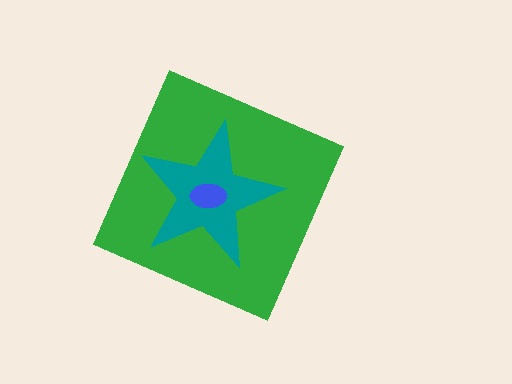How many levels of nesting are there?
3.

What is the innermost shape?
The blue ellipse.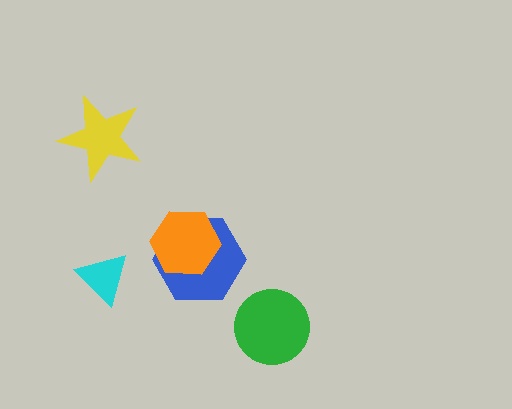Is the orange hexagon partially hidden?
No, no other shape covers it.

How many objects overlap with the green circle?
0 objects overlap with the green circle.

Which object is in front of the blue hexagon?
The orange hexagon is in front of the blue hexagon.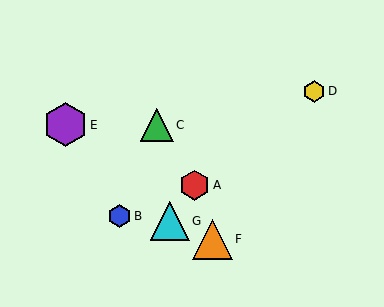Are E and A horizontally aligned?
No, E is at y≈125 and A is at y≈185.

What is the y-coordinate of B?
Object B is at y≈216.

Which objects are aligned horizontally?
Objects C, E are aligned horizontally.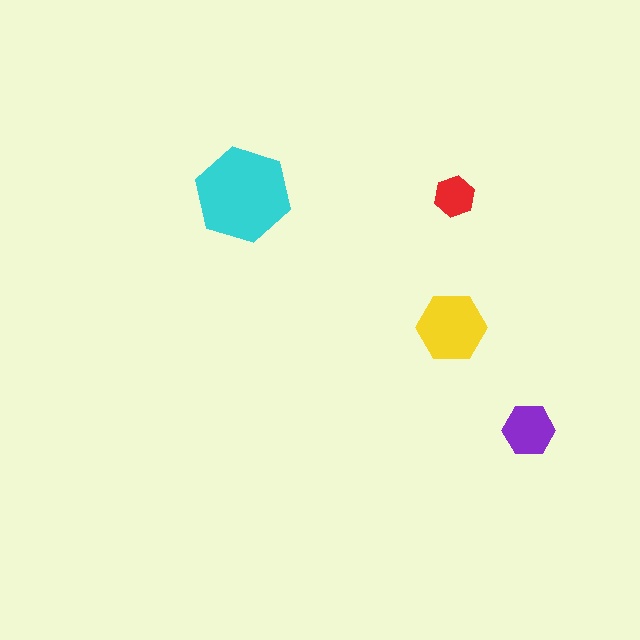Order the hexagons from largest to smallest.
the cyan one, the yellow one, the purple one, the red one.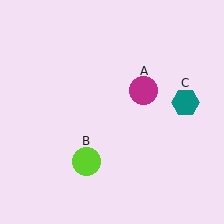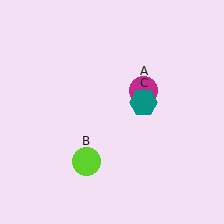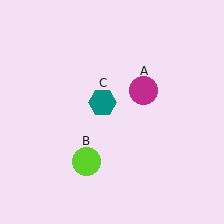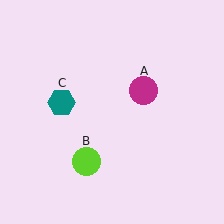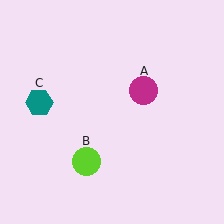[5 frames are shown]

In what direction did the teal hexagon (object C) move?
The teal hexagon (object C) moved left.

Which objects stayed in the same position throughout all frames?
Magenta circle (object A) and lime circle (object B) remained stationary.